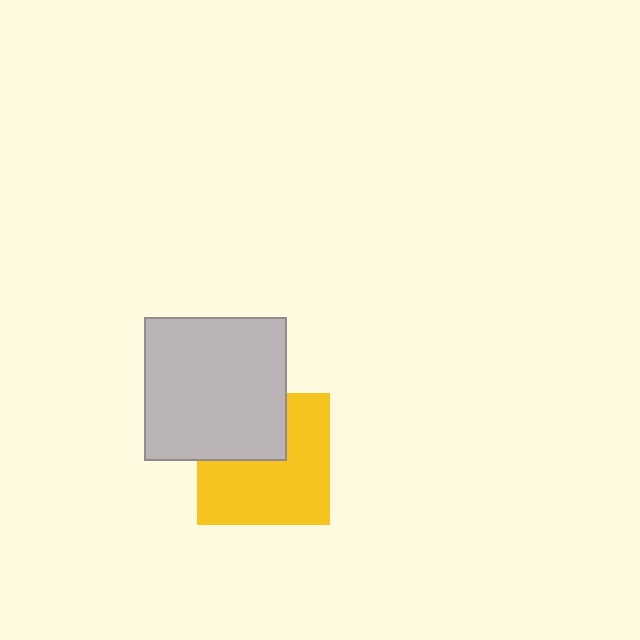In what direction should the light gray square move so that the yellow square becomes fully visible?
The light gray square should move up. That is the shortest direction to clear the overlap and leave the yellow square fully visible.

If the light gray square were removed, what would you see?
You would see the complete yellow square.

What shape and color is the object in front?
The object in front is a light gray square.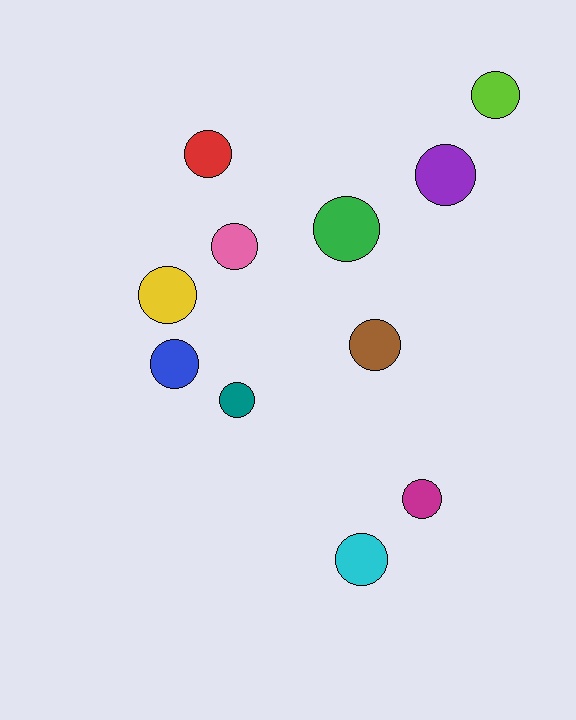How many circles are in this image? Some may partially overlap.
There are 11 circles.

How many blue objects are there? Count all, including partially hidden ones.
There is 1 blue object.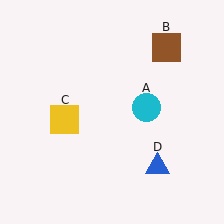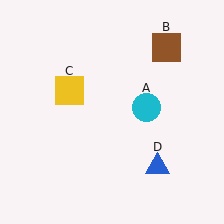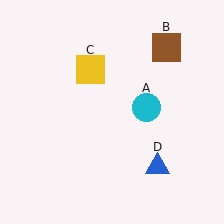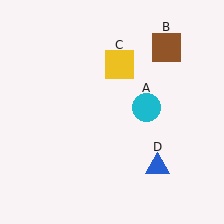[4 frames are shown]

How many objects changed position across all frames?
1 object changed position: yellow square (object C).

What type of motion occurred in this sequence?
The yellow square (object C) rotated clockwise around the center of the scene.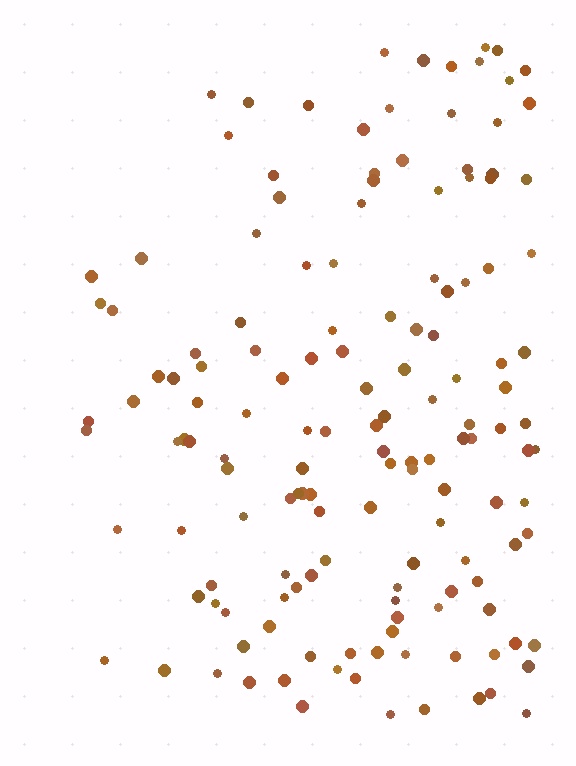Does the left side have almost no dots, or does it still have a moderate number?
Still a moderate number, just noticeably fewer than the right.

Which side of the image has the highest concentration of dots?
The right.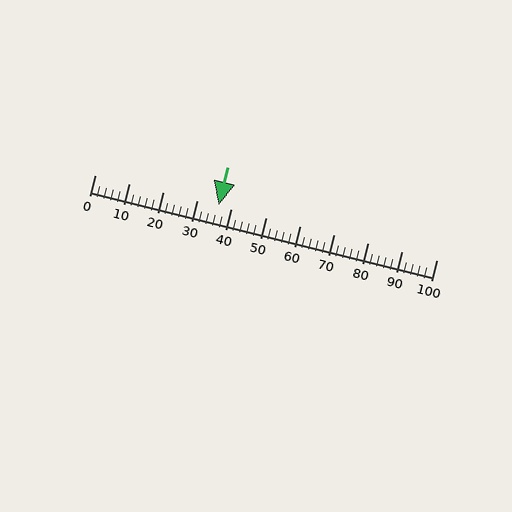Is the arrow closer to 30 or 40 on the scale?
The arrow is closer to 40.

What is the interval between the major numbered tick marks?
The major tick marks are spaced 10 units apart.